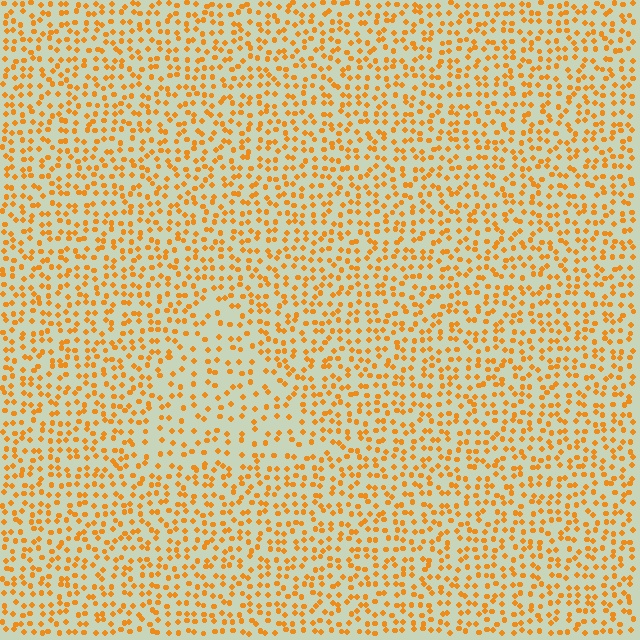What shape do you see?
I see a triangle.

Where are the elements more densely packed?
The elements are more densely packed outside the triangle boundary.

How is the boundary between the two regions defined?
The boundary is defined by a change in element density (approximately 1.7x ratio). All elements are the same color, size, and shape.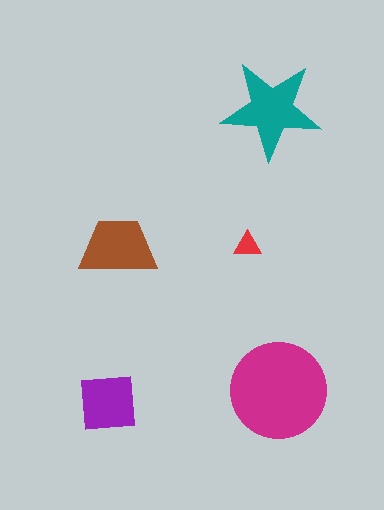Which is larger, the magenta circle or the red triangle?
The magenta circle.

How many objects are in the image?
There are 5 objects in the image.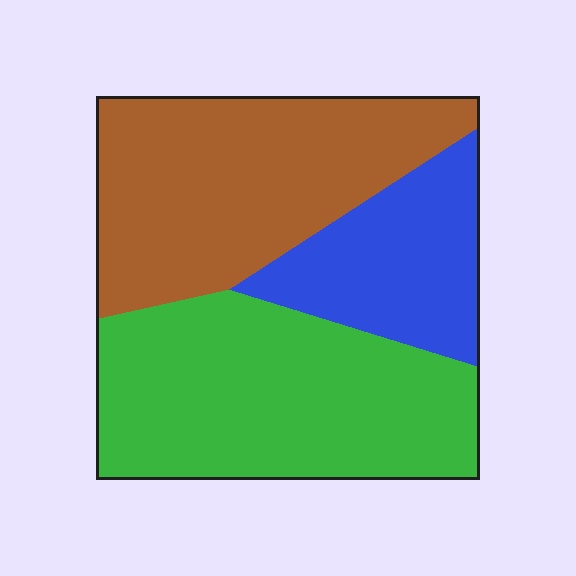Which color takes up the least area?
Blue, at roughly 20%.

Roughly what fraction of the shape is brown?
Brown covers about 40% of the shape.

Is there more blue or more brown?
Brown.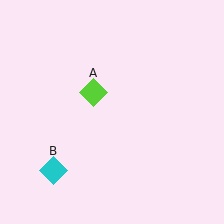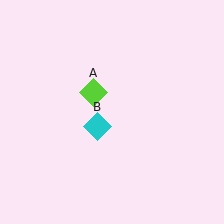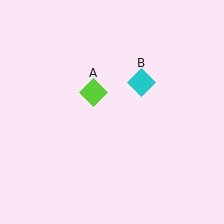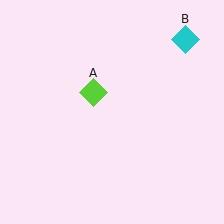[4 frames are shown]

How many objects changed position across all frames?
1 object changed position: cyan diamond (object B).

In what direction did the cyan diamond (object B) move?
The cyan diamond (object B) moved up and to the right.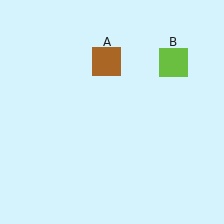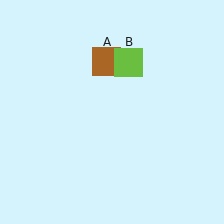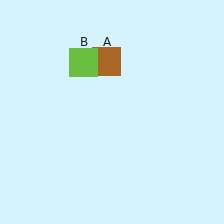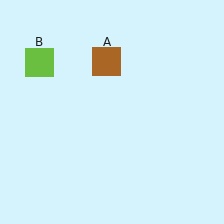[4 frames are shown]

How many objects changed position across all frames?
1 object changed position: lime square (object B).